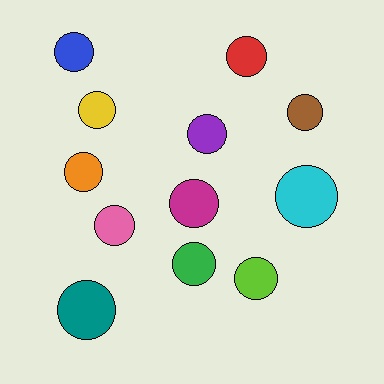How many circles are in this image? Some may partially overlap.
There are 12 circles.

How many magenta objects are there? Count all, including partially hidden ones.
There is 1 magenta object.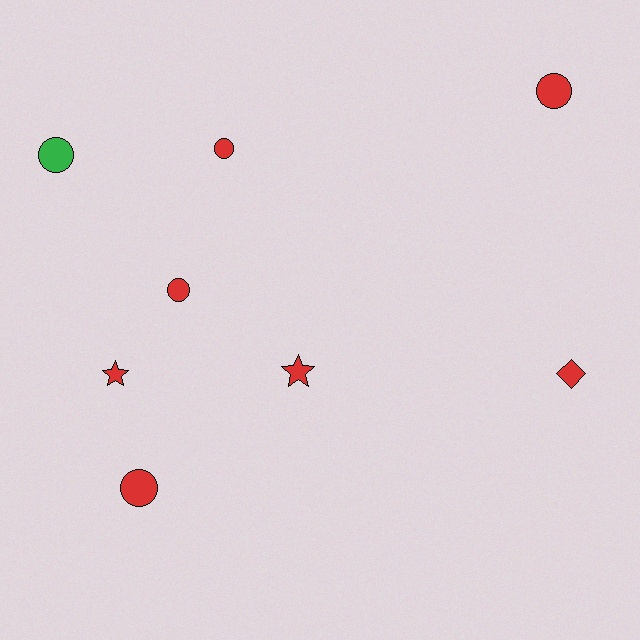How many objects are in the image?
There are 8 objects.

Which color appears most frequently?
Red, with 7 objects.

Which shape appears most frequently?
Circle, with 5 objects.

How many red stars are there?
There are 2 red stars.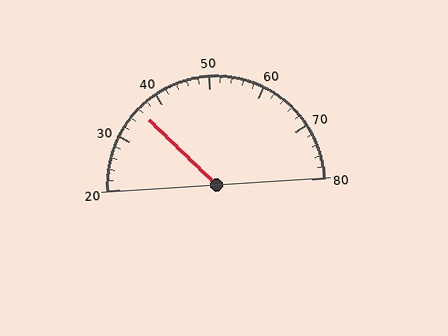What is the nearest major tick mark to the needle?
The nearest major tick mark is 40.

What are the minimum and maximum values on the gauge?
The gauge ranges from 20 to 80.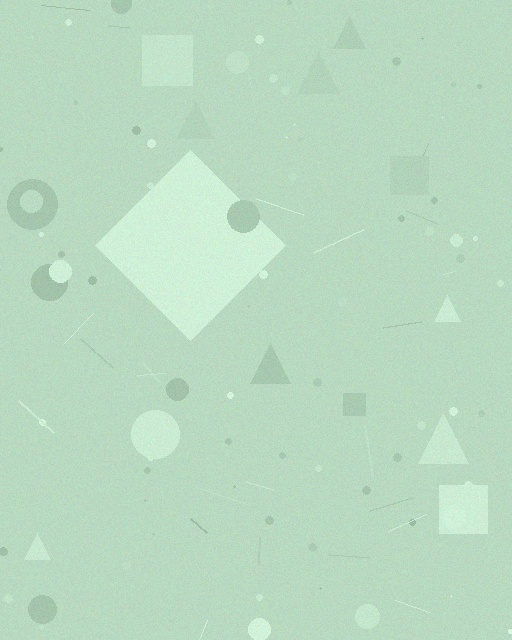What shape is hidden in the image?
A diamond is hidden in the image.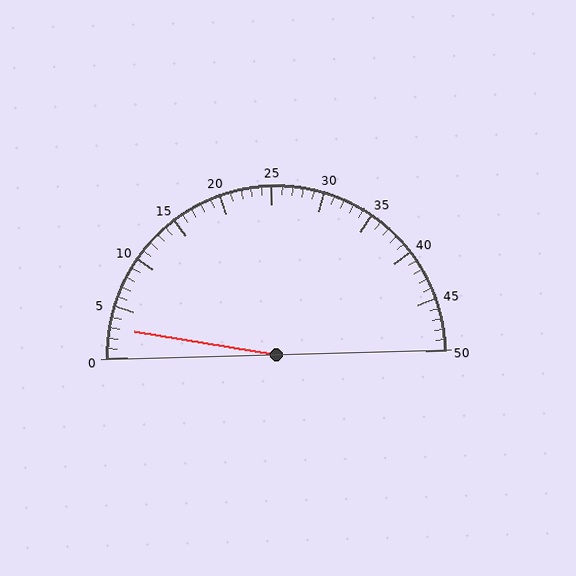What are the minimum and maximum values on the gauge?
The gauge ranges from 0 to 50.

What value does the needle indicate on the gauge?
The needle indicates approximately 3.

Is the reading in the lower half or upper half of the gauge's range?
The reading is in the lower half of the range (0 to 50).